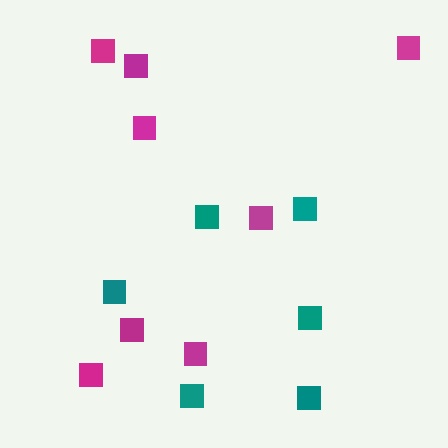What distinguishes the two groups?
There are 2 groups: one group of teal squares (6) and one group of magenta squares (8).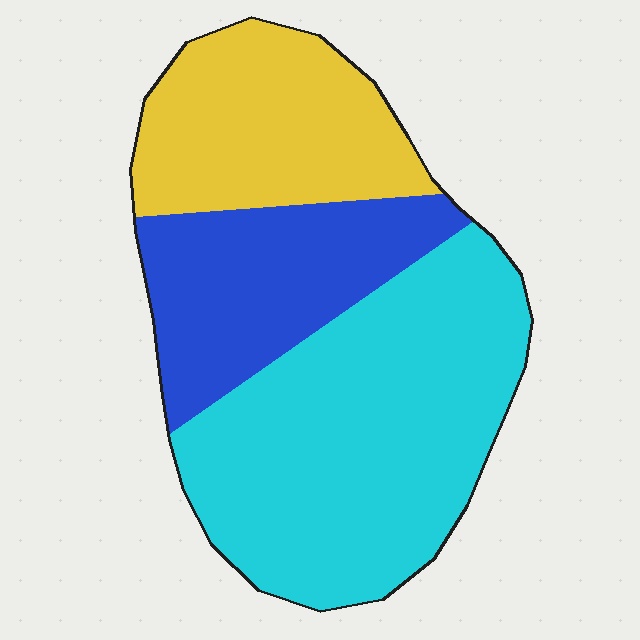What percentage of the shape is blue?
Blue takes up about one quarter (1/4) of the shape.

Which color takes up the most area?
Cyan, at roughly 50%.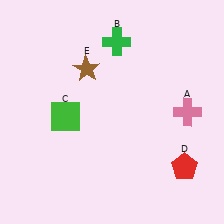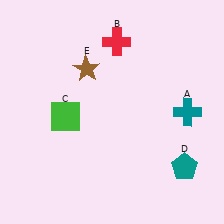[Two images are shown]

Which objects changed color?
A changed from pink to teal. B changed from green to red. D changed from red to teal.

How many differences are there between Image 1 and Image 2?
There are 3 differences between the two images.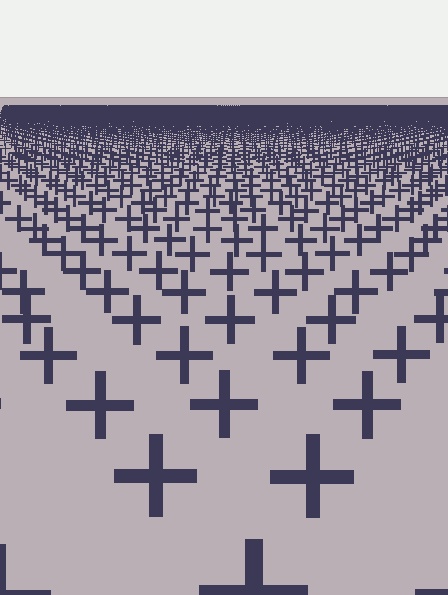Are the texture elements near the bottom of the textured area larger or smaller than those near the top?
Larger. Near the bottom, elements are closer to the viewer and appear at a bigger on-screen size.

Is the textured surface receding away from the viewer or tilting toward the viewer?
The surface is receding away from the viewer. Texture elements get smaller and denser toward the top.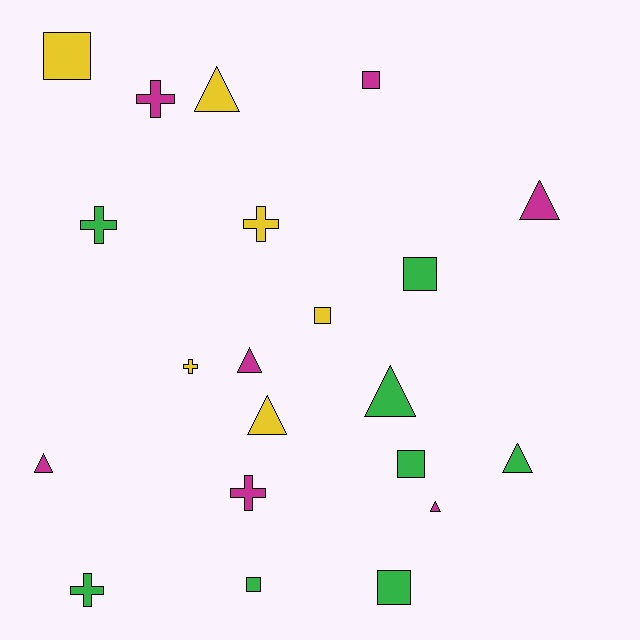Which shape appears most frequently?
Triangle, with 8 objects.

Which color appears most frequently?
Green, with 8 objects.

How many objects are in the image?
There are 21 objects.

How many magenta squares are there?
There is 1 magenta square.